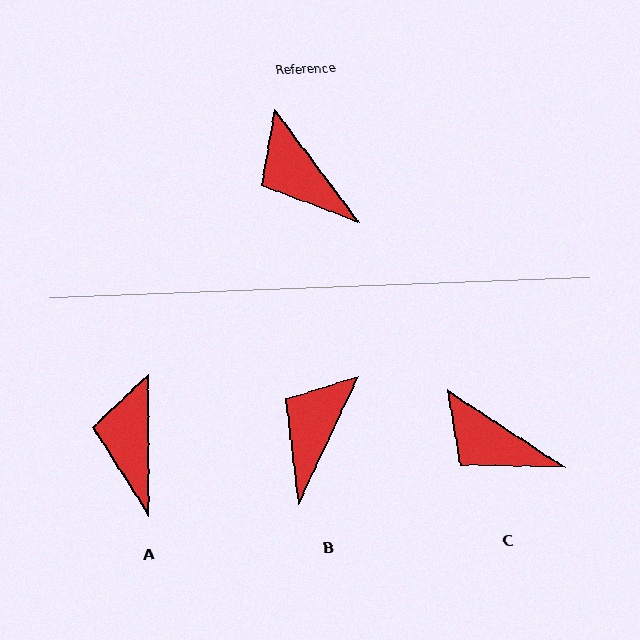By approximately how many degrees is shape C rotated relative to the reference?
Approximately 20 degrees counter-clockwise.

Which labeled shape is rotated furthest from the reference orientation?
B, about 62 degrees away.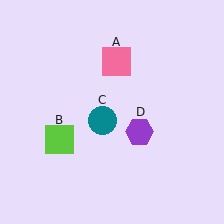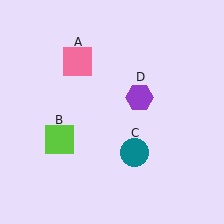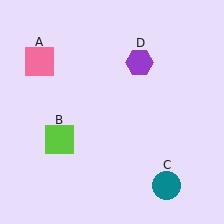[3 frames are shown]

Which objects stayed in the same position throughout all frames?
Lime square (object B) remained stationary.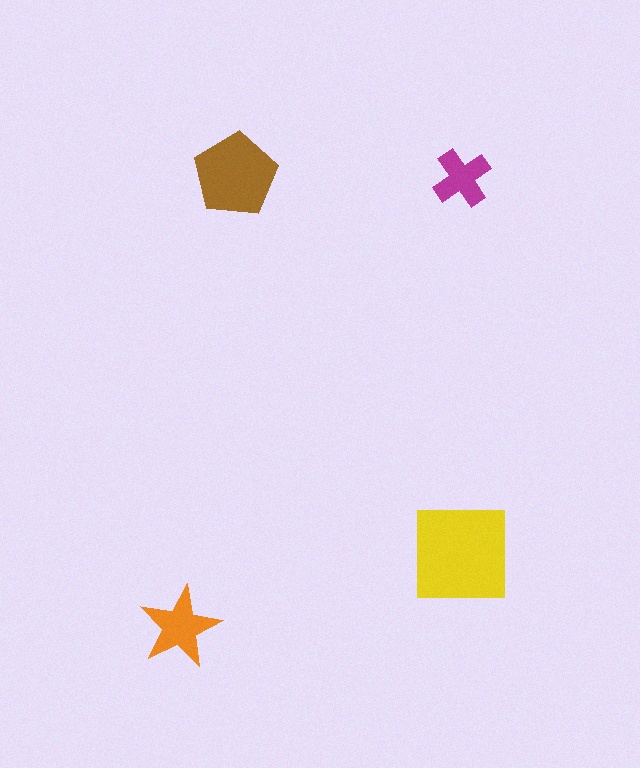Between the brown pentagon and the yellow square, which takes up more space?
The yellow square.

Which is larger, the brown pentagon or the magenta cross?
The brown pentagon.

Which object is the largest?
The yellow square.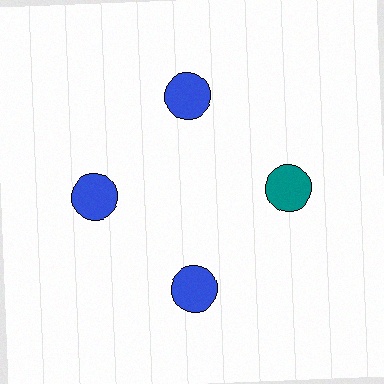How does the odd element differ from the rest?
It has a different color: teal instead of blue.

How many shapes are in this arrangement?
There are 4 shapes arranged in a ring pattern.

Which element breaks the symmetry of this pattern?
The teal circle at roughly the 3 o'clock position breaks the symmetry. All other shapes are blue circles.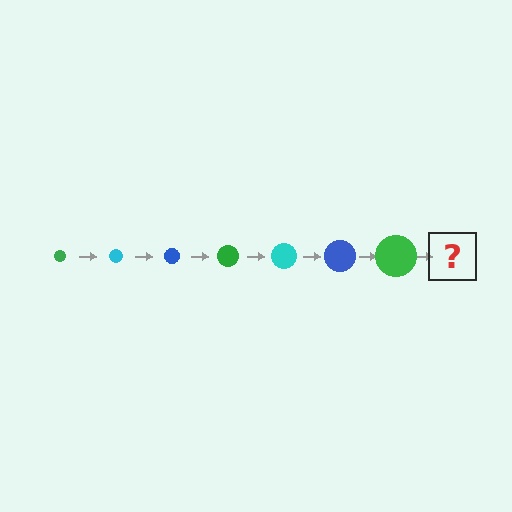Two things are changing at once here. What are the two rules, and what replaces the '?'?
The two rules are that the circle grows larger each step and the color cycles through green, cyan, and blue. The '?' should be a cyan circle, larger than the previous one.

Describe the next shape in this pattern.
It should be a cyan circle, larger than the previous one.